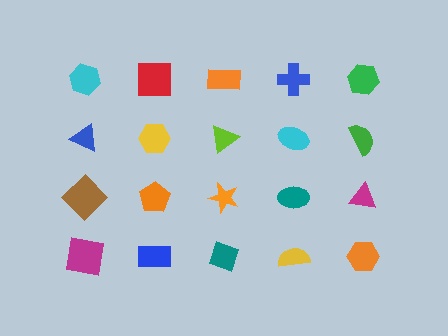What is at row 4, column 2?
A blue rectangle.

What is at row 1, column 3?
An orange rectangle.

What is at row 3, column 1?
A brown diamond.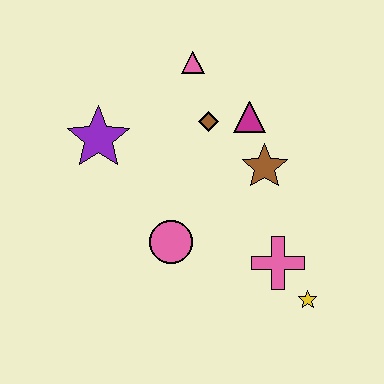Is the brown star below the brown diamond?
Yes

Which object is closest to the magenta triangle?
The brown diamond is closest to the magenta triangle.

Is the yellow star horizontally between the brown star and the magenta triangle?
No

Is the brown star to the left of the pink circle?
No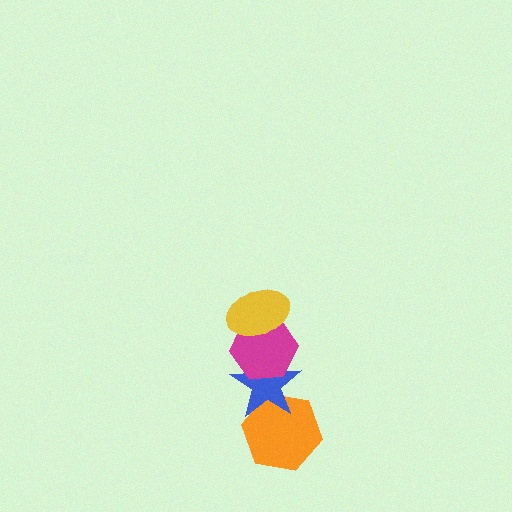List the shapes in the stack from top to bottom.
From top to bottom: the yellow ellipse, the magenta hexagon, the blue star, the orange hexagon.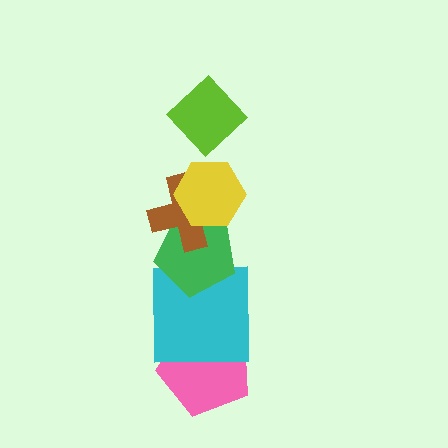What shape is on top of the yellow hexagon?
The lime diamond is on top of the yellow hexagon.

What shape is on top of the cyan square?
The green pentagon is on top of the cyan square.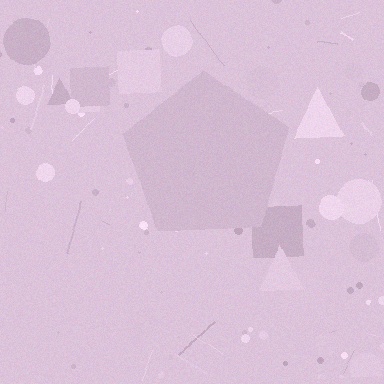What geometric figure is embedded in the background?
A pentagon is embedded in the background.